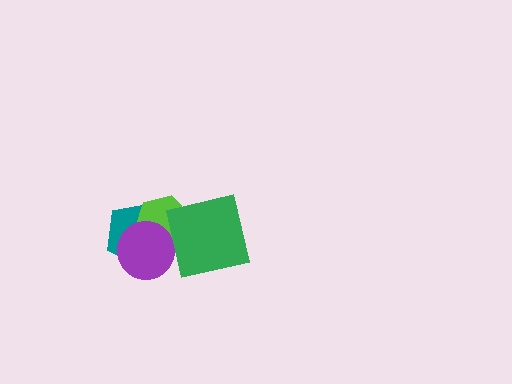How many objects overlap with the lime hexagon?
3 objects overlap with the lime hexagon.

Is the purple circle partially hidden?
Yes, it is partially covered by another shape.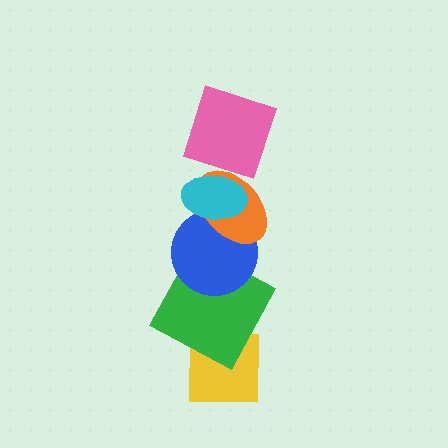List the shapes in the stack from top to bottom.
From top to bottom: the pink square, the cyan ellipse, the orange ellipse, the blue circle, the green square, the yellow square.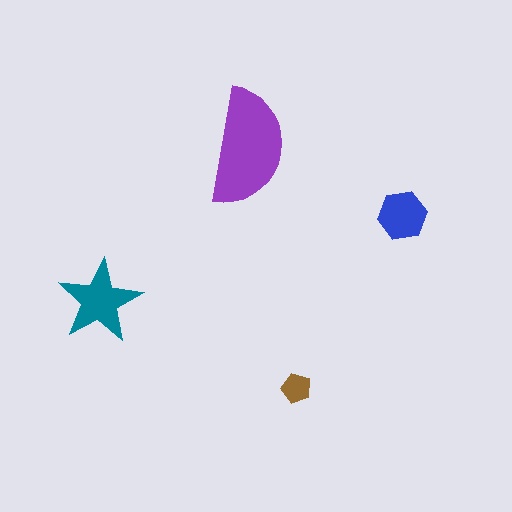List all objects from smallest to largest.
The brown pentagon, the blue hexagon, the teal star, the purple semicircle.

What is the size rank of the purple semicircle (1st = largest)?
1st.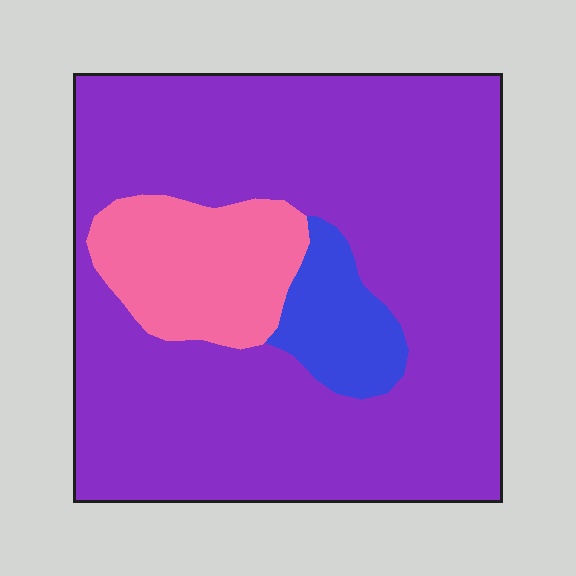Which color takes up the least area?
Blue, at roughly 10%.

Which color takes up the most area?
Purple, at roughly 80%.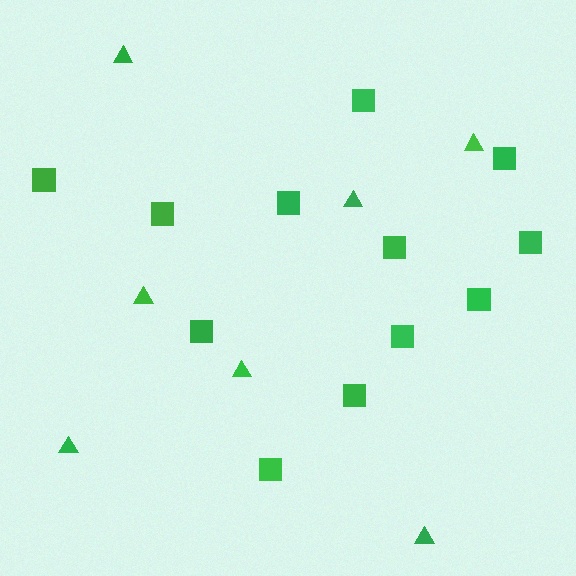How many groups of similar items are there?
There are 2 groups: one group of triangles (7) and one group of squares (12).